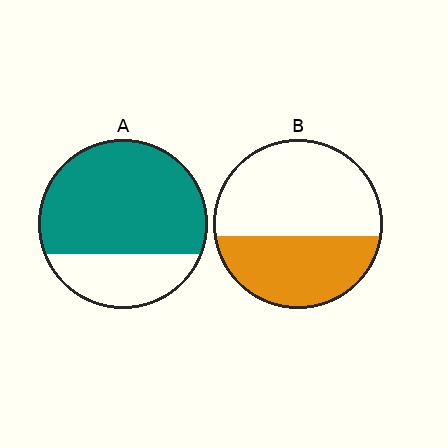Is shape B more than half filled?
No.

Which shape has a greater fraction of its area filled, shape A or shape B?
Shape A.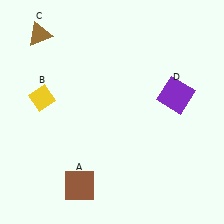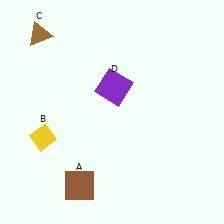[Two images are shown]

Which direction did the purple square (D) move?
The purple square (D) moved left.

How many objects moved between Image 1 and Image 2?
2 objects moved between the two images.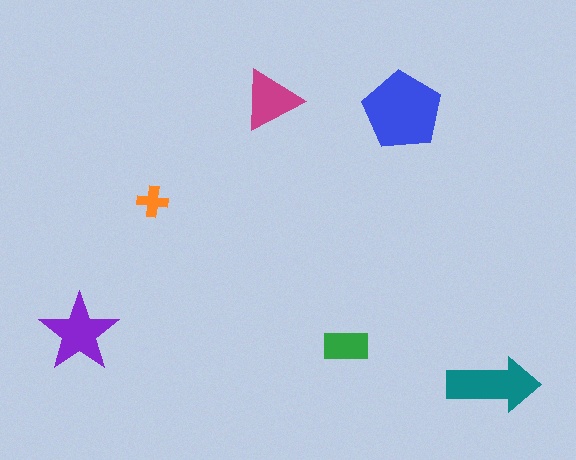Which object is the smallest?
The orange cross.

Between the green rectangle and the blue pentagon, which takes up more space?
The blue pentagon.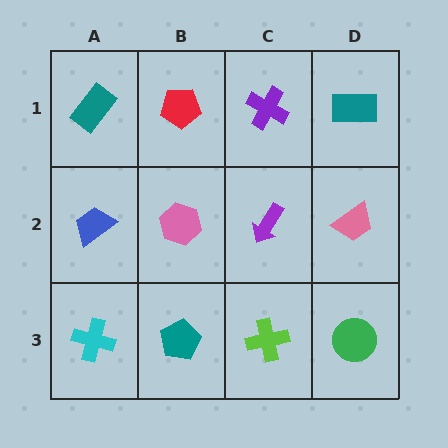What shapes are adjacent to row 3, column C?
A purple arrow (row 2, column C), a teal pentagon (row 3, column B), a green circle (row 3, column D).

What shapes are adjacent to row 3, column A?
A blue trapezoid (row 2, column A), a teal pentagon (row 3, column B).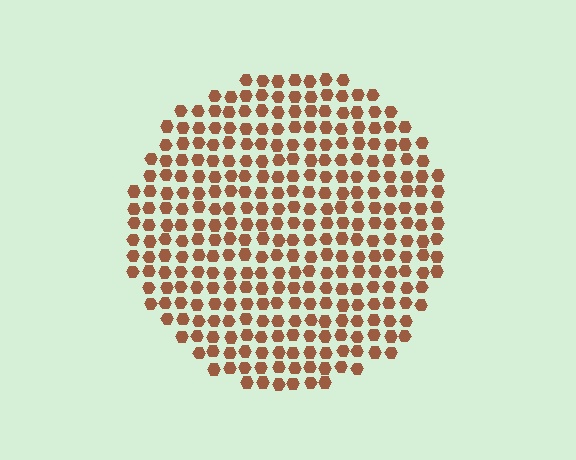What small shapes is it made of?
It is made of small hexagons.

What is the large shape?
The large shape is a circle.